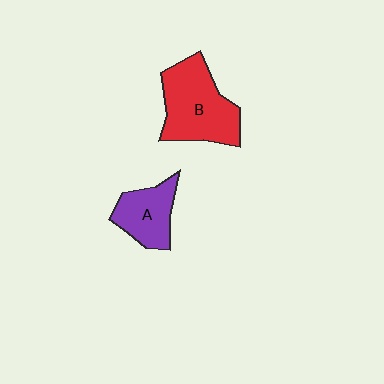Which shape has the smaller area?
Shape A (purple).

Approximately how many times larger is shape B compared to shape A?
Approximately 1.6 times.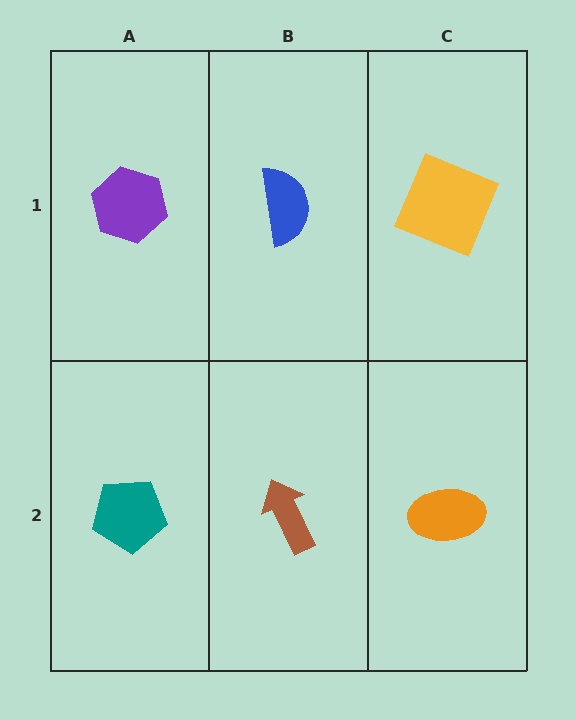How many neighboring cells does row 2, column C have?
2.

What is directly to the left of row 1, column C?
A blue semicircle.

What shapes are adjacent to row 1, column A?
A teal pentagon (row 2, column A), a blue semicircle (row 1, column B).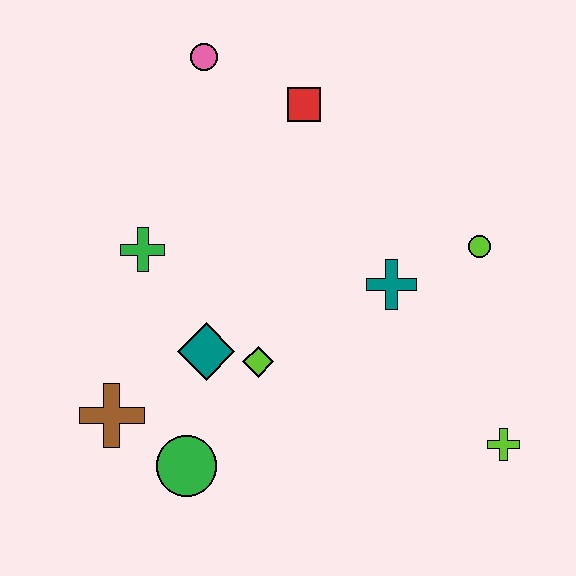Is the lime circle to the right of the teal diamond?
Yes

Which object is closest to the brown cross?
The green circle is closest to the brown cross.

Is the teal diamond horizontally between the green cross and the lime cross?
Yes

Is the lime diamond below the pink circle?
Yes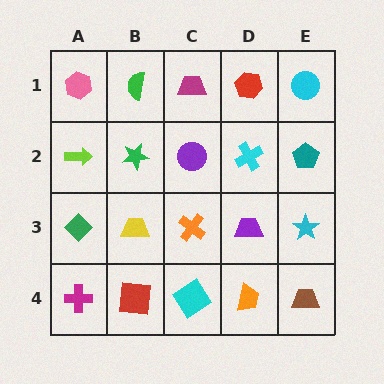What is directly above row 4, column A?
A green diamond.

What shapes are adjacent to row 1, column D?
A cyan cross (row 2, column D), a magenta trapezoid (row 1, column C), a cyan circle (row 1, column E).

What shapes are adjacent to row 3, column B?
A green star (row 2, column B), a red square (row 4, column B), a green diamond (row 3, column A), an orange cross (row 3, column C).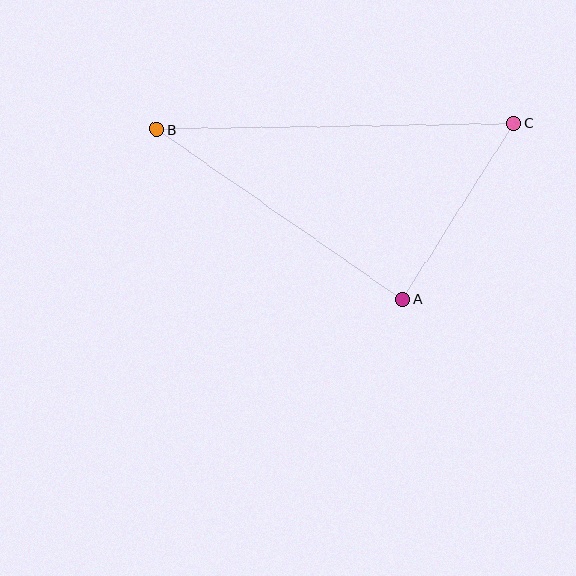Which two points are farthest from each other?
Points B and C are farthest from each other.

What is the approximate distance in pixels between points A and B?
The distance between A and B is approximately 299 pixels.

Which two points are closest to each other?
Points A and C are closest to each other.